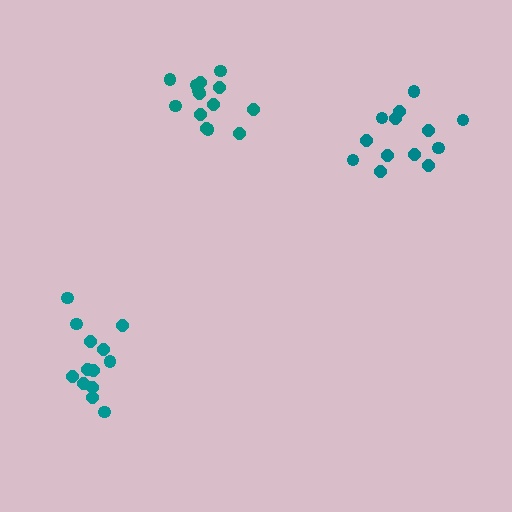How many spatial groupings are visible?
There are 3 spatial groupings.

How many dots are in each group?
Group 1: 14 dots, Group 2: 13 dots, Group 3: 13 dots (40 total).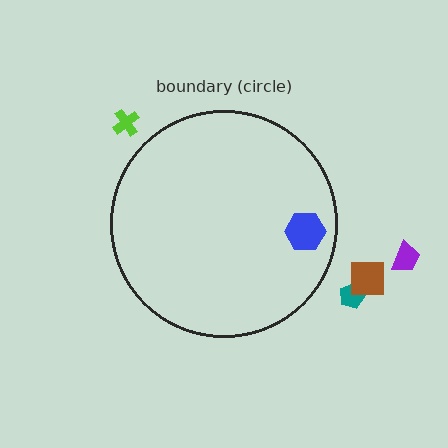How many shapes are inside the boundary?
1 inside, 4 outside.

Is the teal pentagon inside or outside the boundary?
Outside.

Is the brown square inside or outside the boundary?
Outside.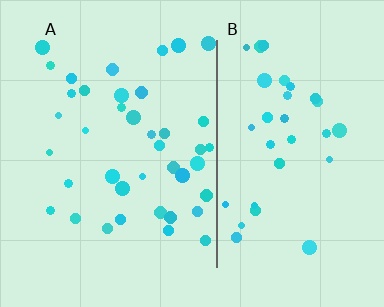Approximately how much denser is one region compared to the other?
Approximately 1.2× — region A over region B.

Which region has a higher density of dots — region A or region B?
A (the left).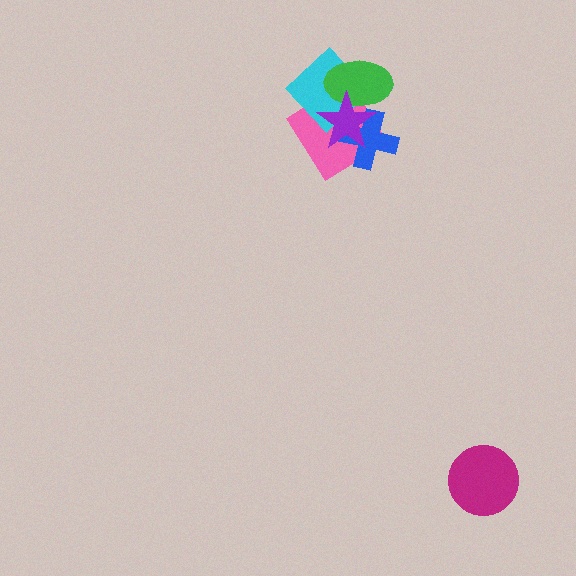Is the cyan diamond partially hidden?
Yes, it is partially covered by another shape.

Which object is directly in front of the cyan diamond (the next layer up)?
The blue cross is directly in front of the cyan diamond.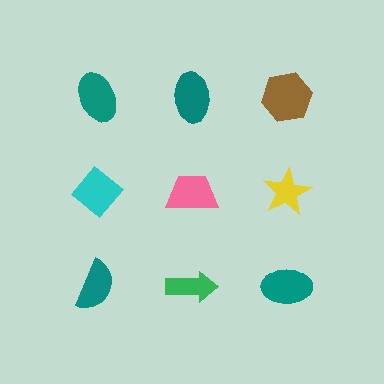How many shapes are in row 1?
3 shapes.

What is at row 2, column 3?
A yellow star.